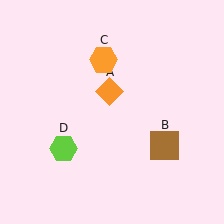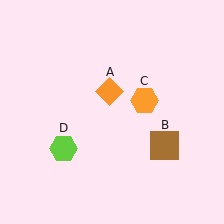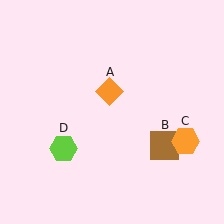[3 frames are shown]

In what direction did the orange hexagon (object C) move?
The orange hexagon (object C) moved down and to the right.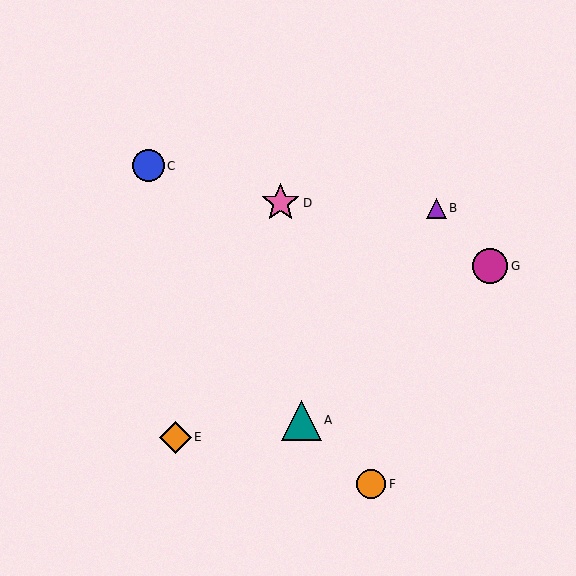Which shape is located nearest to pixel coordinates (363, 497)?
The orange circle (labeled F) at (371, 484) is nearest to that location.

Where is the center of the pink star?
The center of the pink star is at (281, 203).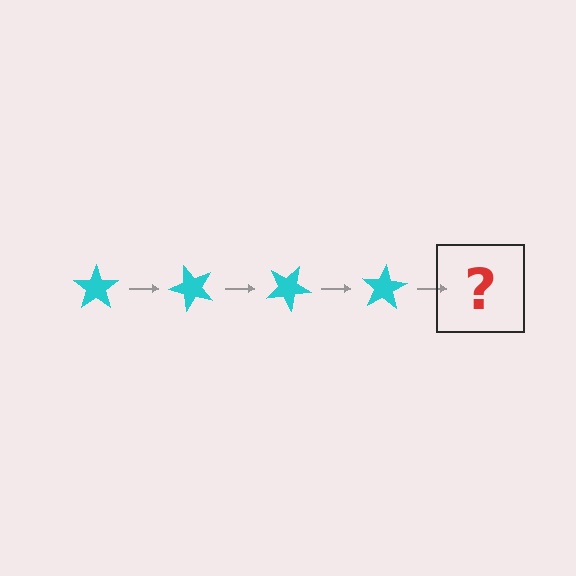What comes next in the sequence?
The next element should be a cyan star rotated 200 degrees.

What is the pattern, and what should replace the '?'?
The pattern is that the star rotates 50 degrees each step. The '?' should be a cyan star rotated 200 degrees.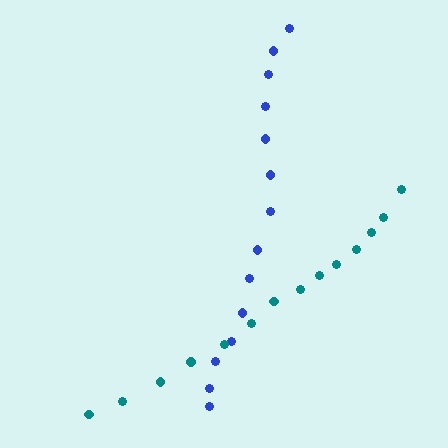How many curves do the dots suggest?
There are 2 distinct paths.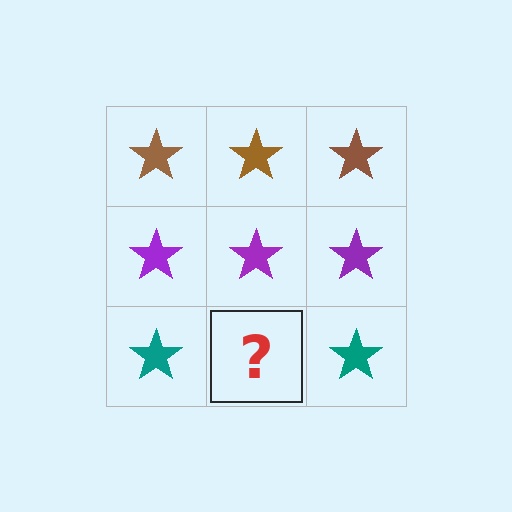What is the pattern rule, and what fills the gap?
The rule is that each row has a consistent color. The gap should be filled with a teal star.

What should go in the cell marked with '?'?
The missing cell should contain a teal star.